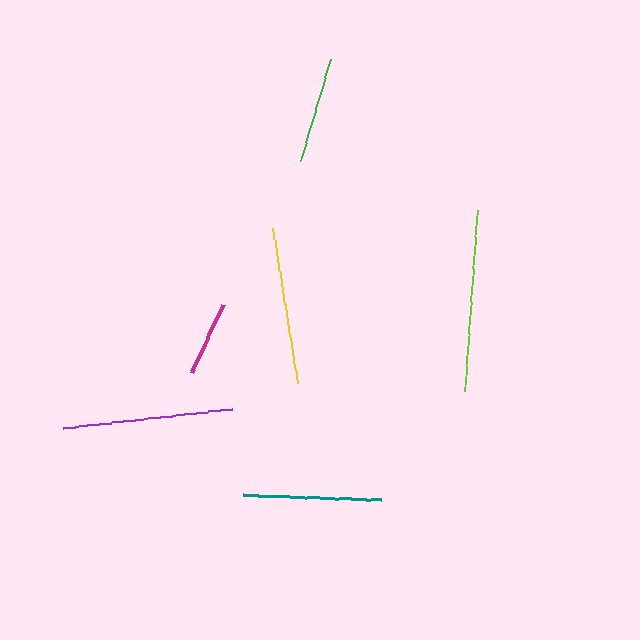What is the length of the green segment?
The green segment is approximately 106 pixels long.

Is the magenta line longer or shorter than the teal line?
The teal line is longer than the magenta line.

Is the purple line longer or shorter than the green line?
The purple line is longer than the green line.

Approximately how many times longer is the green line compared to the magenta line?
The green line is approximately 1.4 times the length of the magenta line.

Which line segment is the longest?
The lime line is the longest at approximately 181 pixels.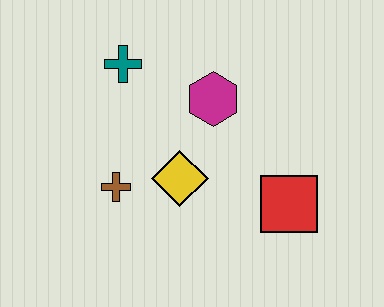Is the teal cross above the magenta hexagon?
Yes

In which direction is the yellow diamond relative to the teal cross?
The yellow diamond is below the teal cross.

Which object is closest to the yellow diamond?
The brown cross is closest to the yellow diamond.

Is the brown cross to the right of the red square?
No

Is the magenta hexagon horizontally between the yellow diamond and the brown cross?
No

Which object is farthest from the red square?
The teal cross is farthest from the red square.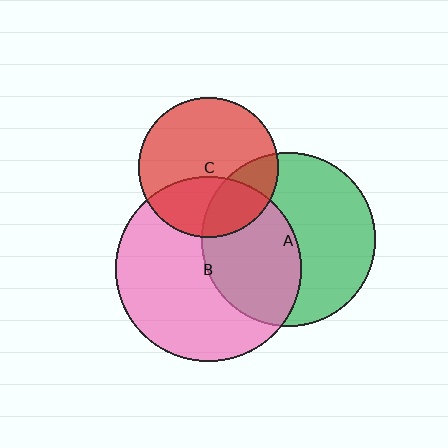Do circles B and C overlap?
Yes.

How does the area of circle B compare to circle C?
Approximately 1.7 times.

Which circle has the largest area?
Circle B (pink).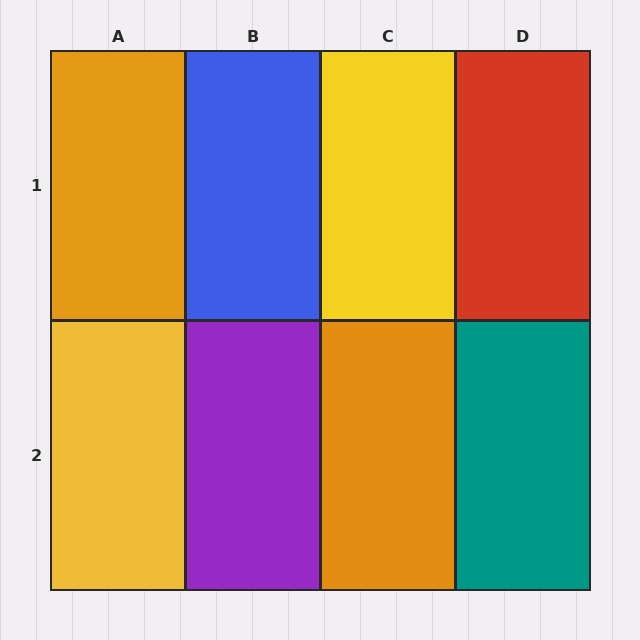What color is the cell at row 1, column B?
Blue.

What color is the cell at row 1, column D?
Red.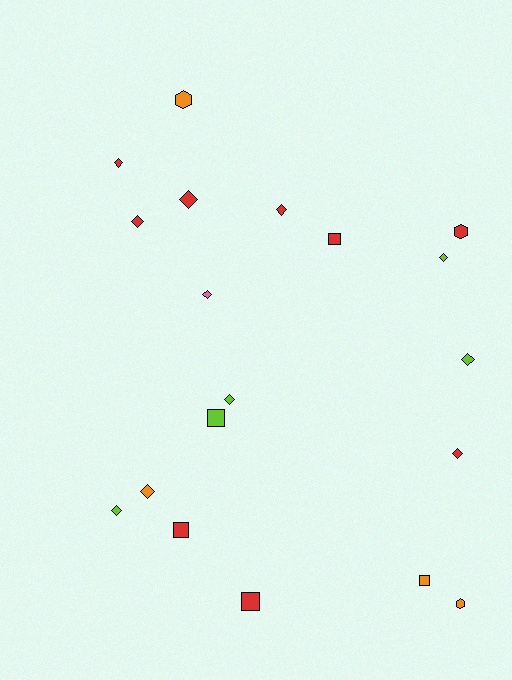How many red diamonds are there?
There are 5 red diamonds.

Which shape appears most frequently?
Diamond, with 11 objects.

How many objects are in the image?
There are 19 objects.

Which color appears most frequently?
Red, with 9 objects.